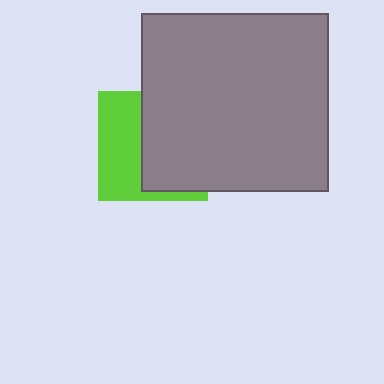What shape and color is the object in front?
The object in front is a gray rectangle.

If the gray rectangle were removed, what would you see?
You would see the complete lime square.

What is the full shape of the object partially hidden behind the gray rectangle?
The partially hidden object is a lime square.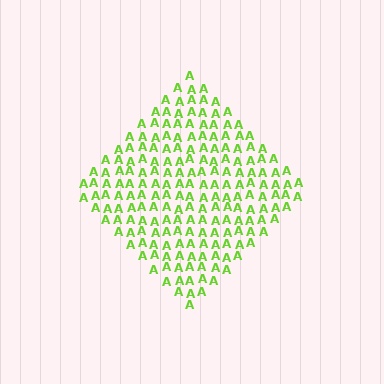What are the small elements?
The small elements are letter A's.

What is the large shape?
The large shape is a diamond.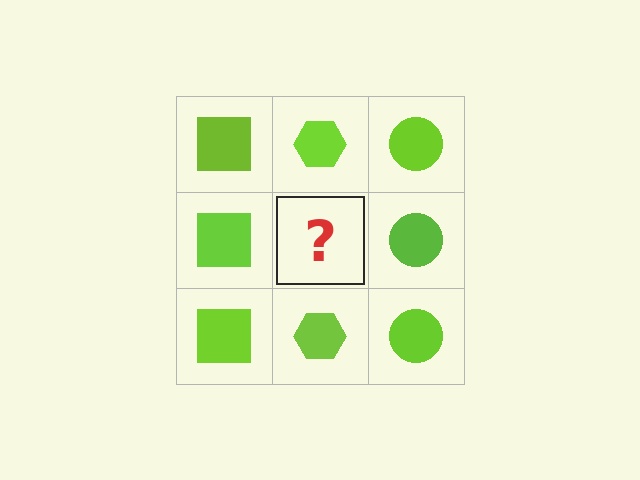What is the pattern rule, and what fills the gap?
The rule is that each column has a consistent shape. The gap should be filled with a lime hexagon.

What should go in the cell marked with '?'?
The missing cell should contain a lime hexagon.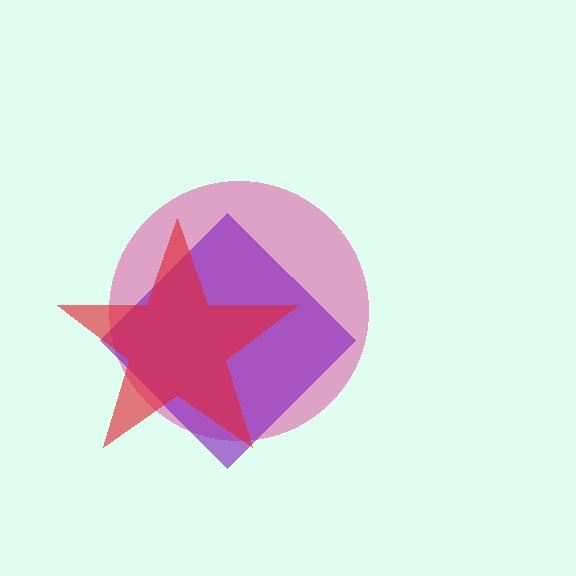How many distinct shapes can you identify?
There are 3 distinct shapes: a pink circle, a purple diamond, a red star.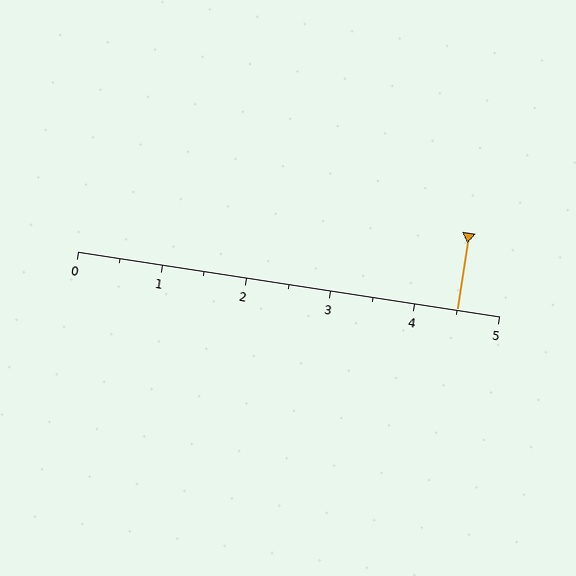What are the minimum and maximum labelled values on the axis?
The axis runs from 0 to 5.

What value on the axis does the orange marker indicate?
The marker indicates approximately 4.5.